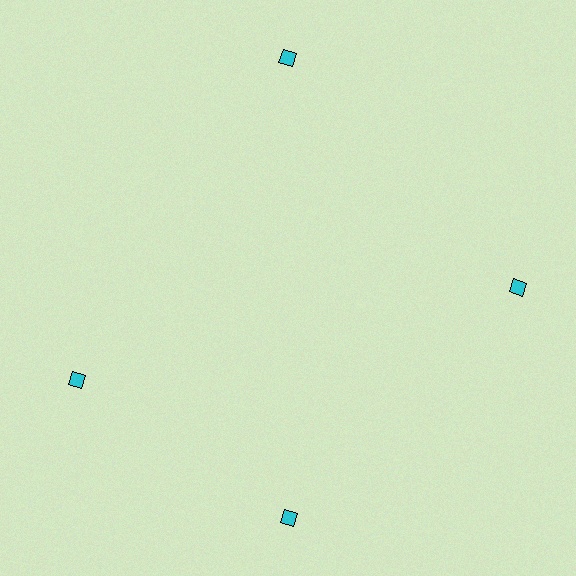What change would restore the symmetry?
The symmetry would be restored by rotating it back into even spacing with its neighbors so that all 4 diamonds sit at equal angles and equal distance from the center.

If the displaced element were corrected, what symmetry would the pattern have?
It would have 4-fold rotational symmetry — the pattern would map onto itself every 90 degrees.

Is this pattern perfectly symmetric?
No. The 4 cyan diamonds are arranged in a ring, but one element near the 9 o'clock position is rotated out of alignment along the ring, breaking the 4-fold rotational symmetry.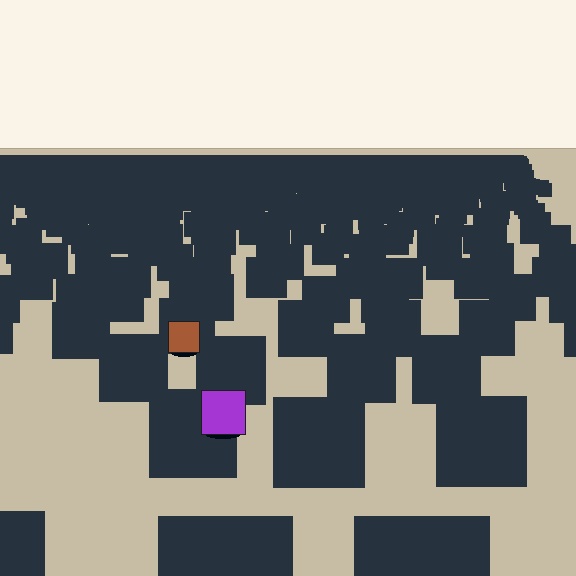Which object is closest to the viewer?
The purple square is closest. The texture marks near it are larger and more spread out.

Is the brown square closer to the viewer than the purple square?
No. The purple square is closer — you can tell from the texture gradient: the ground texture is coarser near it.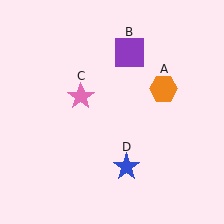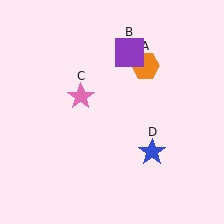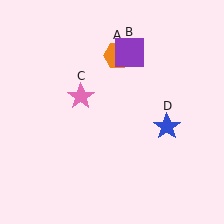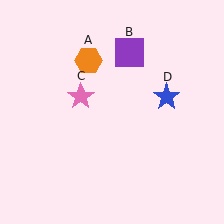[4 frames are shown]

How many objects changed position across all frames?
2 objects changed position: orange hexagon (object A), blue star (object D).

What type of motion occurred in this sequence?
The orange hexagon (object A), blue star (object D) rotated counterclockwise around the center of the scene.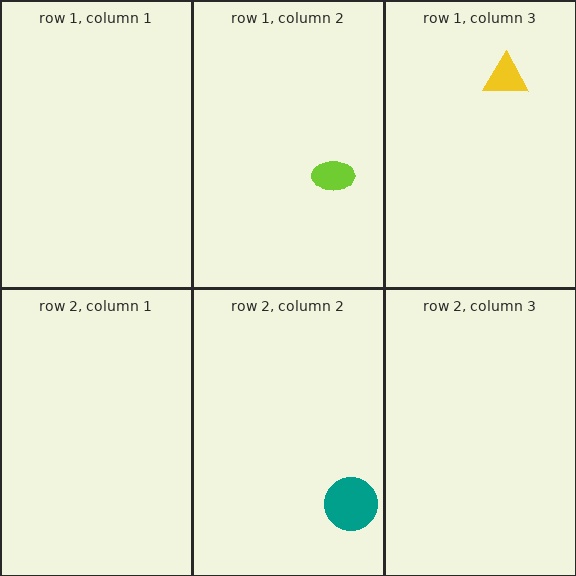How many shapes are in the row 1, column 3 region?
1.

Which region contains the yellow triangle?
The row 1, column 3 region.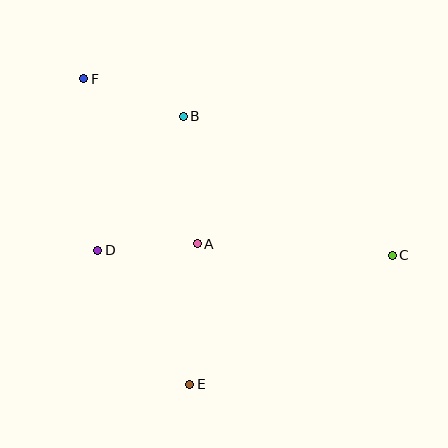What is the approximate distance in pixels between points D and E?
The distance between D and E is approximately 162 pixels.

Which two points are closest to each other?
Points A and D are closest to each other.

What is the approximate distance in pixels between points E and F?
The distance between E and F is approximately 323 pixels.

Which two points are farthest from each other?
Points C and F are farthest from each other.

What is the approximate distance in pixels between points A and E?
The distance between A and E is approximately 141 pixels.